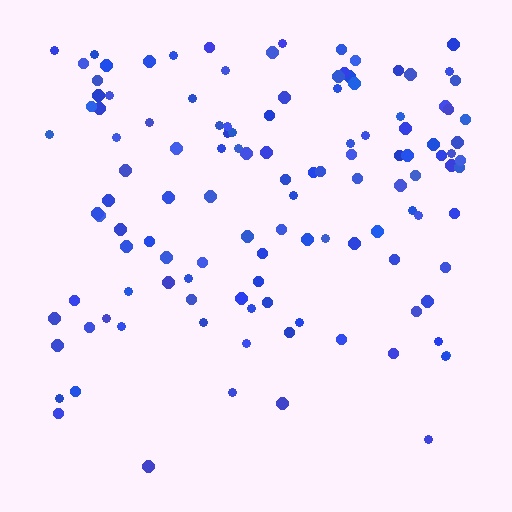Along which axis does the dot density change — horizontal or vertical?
Vertical.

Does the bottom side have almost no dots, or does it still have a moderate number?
Still a moderate number, just noticeably fewer than the top.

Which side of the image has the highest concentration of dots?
The top.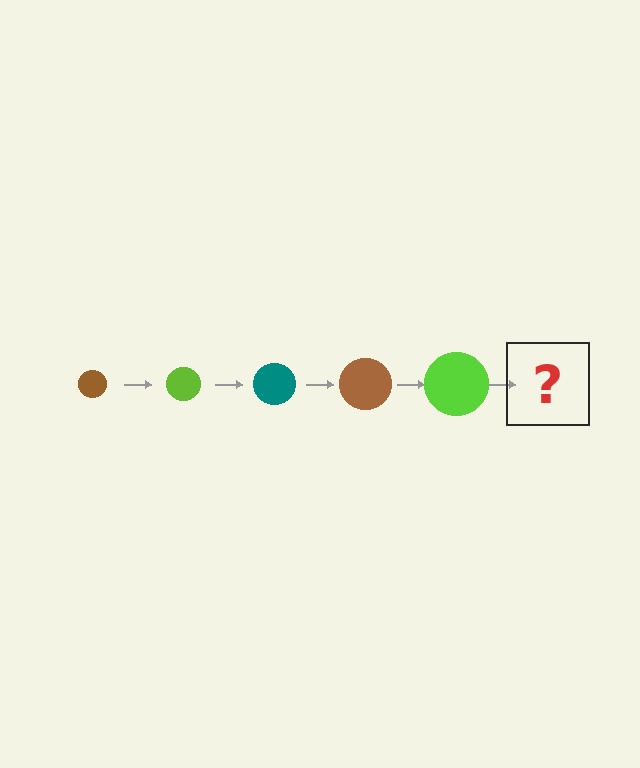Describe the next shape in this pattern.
It should be a teal circle, larger than the previous one.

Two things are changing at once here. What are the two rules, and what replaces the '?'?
The two rules are that the circle grows larger each step and the color cycles through brown, lime, and teal. The '?' should be a teal circle, larger than the previous one.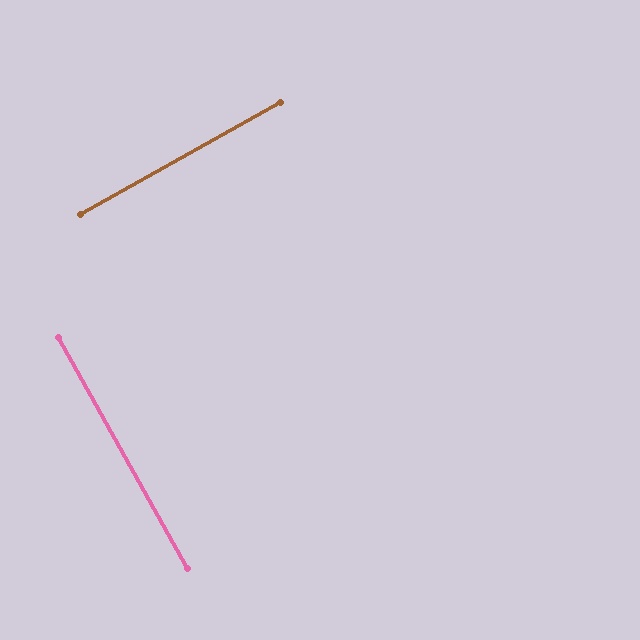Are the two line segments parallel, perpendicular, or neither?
Perpendicular — they meet at approximately 90°.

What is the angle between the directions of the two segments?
Approximately 90 degrees.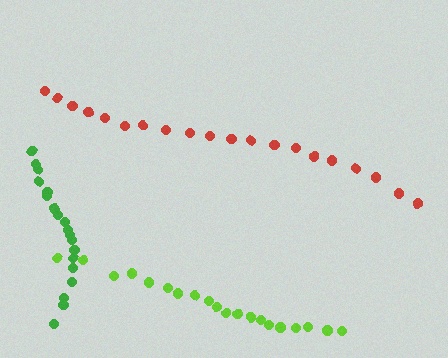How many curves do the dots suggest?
There are 3 distinct paths.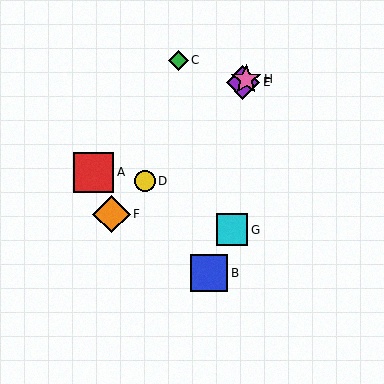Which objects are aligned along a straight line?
Objects D, E, F, H are aligned along a straight line.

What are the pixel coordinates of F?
Object F is at (111, 214).